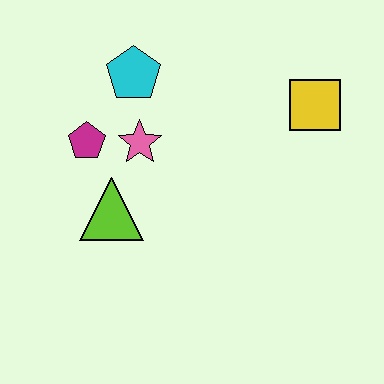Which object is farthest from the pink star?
The yellow square is farthest from the pink star.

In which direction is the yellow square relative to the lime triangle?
The yellow square is to the right of the lime triangle.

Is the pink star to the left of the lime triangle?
No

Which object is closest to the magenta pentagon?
The pink star is closest to the magenta pentagon.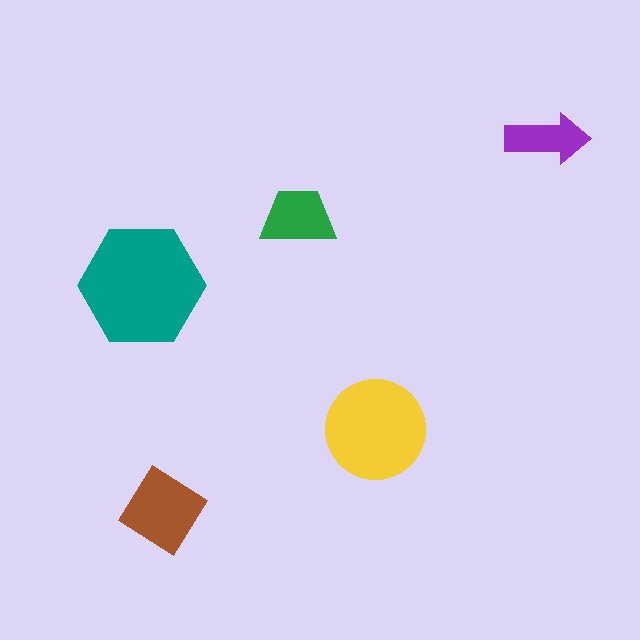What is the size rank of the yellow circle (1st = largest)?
2nd.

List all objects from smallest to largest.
The purple arrow, the green trapezoid, the brown diamond, the yellow circle, the teal hexagon.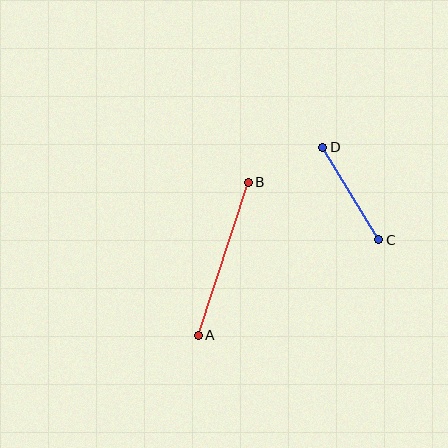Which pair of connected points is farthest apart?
Points A and B are farthest apart.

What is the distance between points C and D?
The distance is approximately 108 pixels.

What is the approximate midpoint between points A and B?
The midpoint is at approximately (223, 259) pixels.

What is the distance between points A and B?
The distance is approximately 161 pixels.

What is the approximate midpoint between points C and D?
The midpoint is at approximately (351, 193) pixels.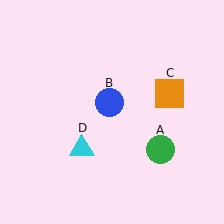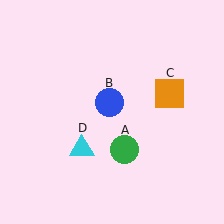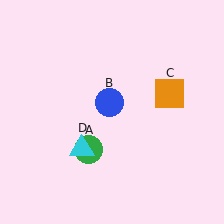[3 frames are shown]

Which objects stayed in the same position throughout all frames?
Blue circle (object B) and orange square (object C) and cyan triangle (object D) remained stationary.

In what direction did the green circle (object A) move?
The green circle (object A) moved left.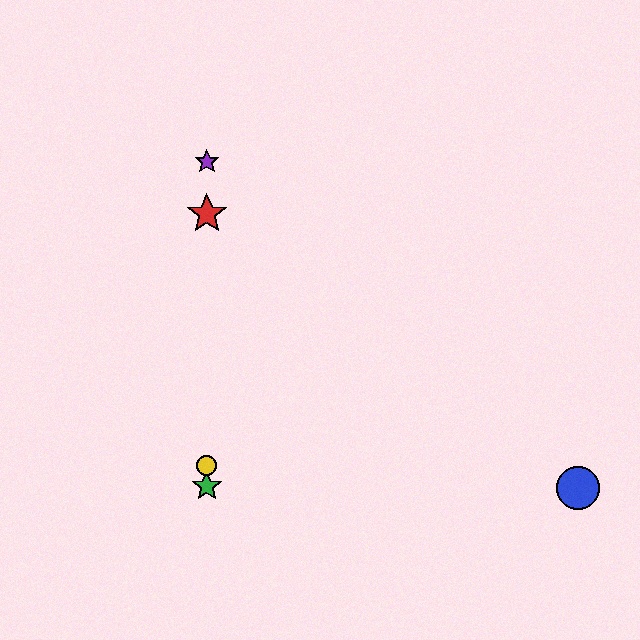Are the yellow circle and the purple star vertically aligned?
Yes, both are at x≈207.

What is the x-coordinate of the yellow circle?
The yellow circle is at x≈207.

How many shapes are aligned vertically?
4 shapes (the red star, the green star, the yellow circle, the purple star) are aligned vertically.